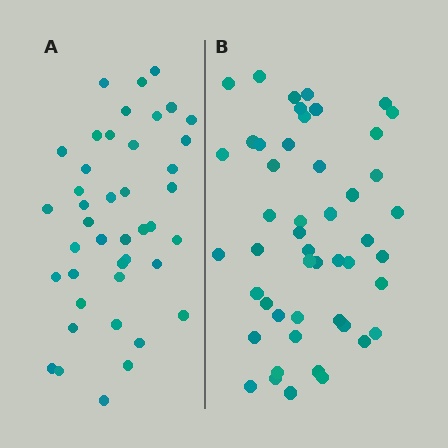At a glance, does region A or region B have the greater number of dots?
Region B (the right region) has more dots.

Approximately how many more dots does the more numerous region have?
Region B has roughly 8 or so more dots than region A.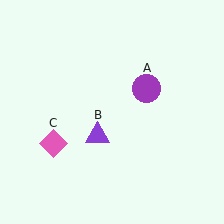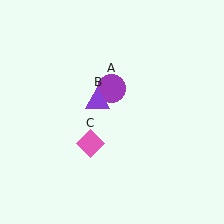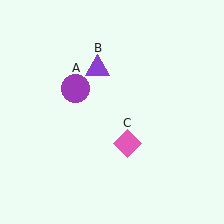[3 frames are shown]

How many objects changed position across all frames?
3 objects changed position: purple circle (object A), purple triangle (object B), pink diamond (object C).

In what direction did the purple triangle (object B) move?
The purple triangle (object B) moved up.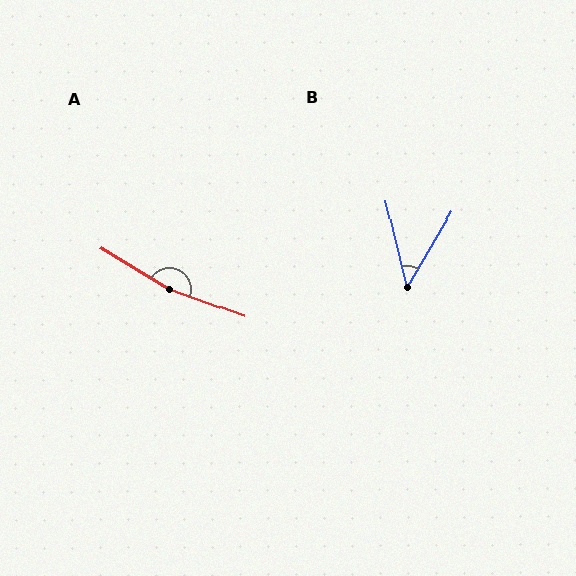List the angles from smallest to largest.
B (44°), A (169°).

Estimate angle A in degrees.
Approximately 169 degrees.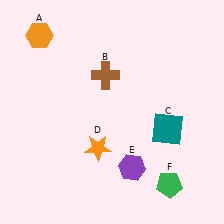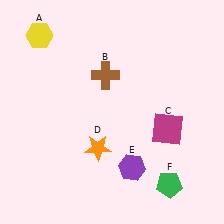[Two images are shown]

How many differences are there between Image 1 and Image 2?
There are 2 differences between the two images.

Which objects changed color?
A changed from orange to yellow. C changed from teal to magenta.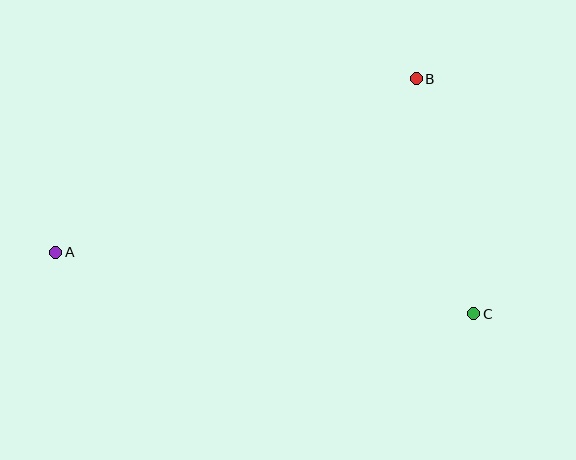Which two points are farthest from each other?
Points A and C are farthest from each other.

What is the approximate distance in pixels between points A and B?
The distance between A and B is approximately 400 pixels.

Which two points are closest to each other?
Points B and C are closest to each other.